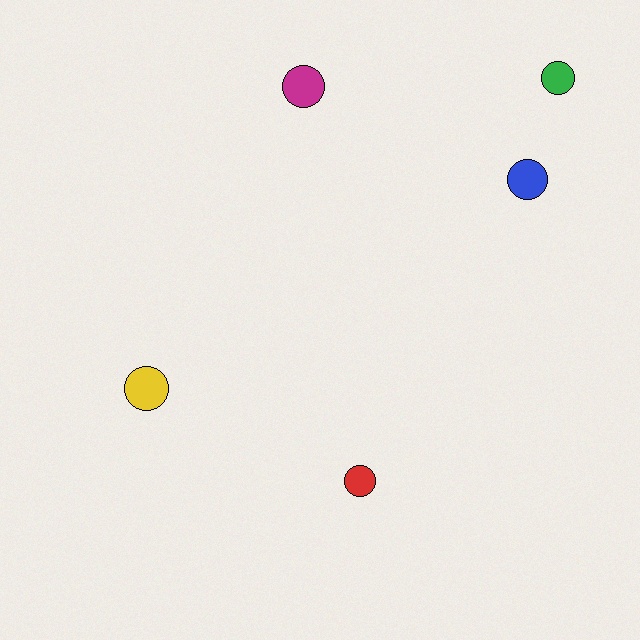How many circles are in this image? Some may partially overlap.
There are 5 circles.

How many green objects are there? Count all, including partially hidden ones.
There is 1 green object.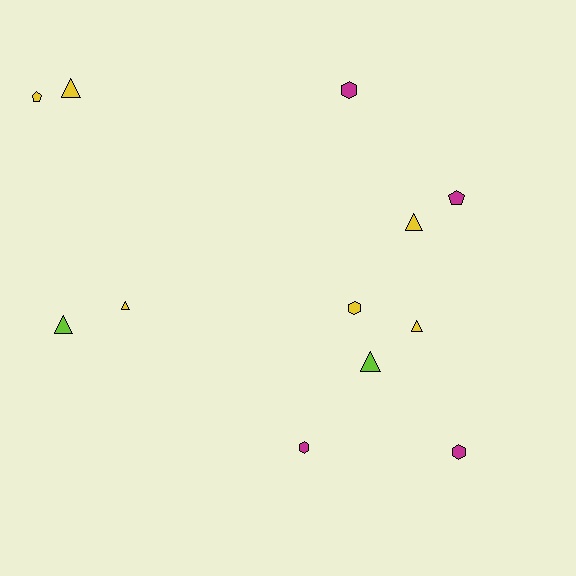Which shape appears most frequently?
Triangle, with 6 objects.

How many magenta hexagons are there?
There are 3 magenta hexagons.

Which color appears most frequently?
Yellow, with 6 objects.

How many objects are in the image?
There are 12 objects.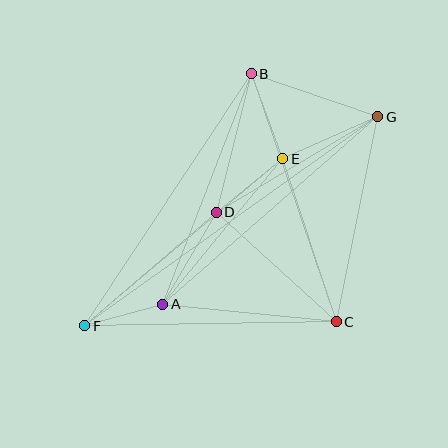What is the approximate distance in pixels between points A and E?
The distance between A and E is approximately 189 pixels.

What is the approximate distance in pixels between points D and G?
The distance between D and G is approximately 188 pixels.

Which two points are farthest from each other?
Points F and G are farthest from each other.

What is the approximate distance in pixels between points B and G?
The distance between B and G is approximately 134 pixels.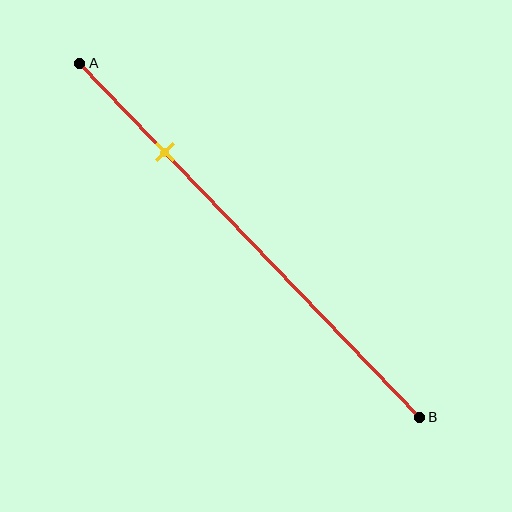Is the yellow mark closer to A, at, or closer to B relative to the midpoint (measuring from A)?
The yellow mark is closer to point A than the midpoint of segment AB.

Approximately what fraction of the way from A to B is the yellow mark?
The yellow mark is approximately 25% of the way from A to B.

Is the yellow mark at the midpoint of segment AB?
No, the mark is at about 25% from A, not at the 50% midpoint.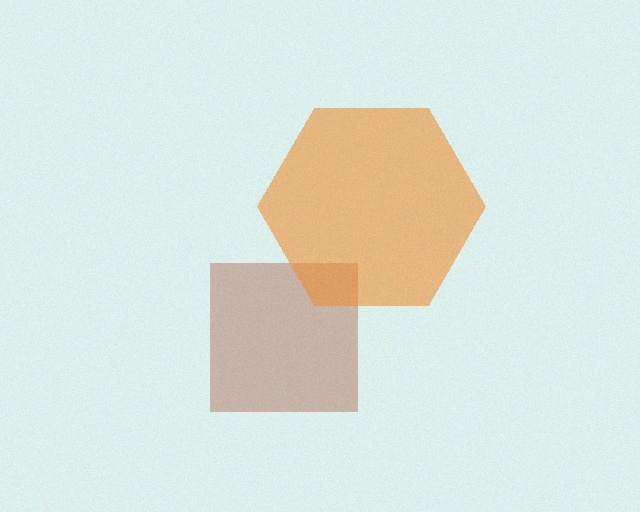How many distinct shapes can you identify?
There are 2 distinct shapes: a brown square, an orange hexagon.